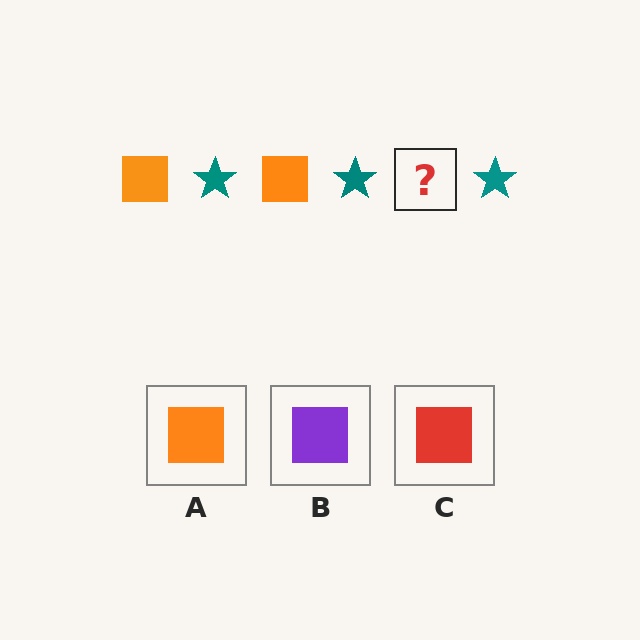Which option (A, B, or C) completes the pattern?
A.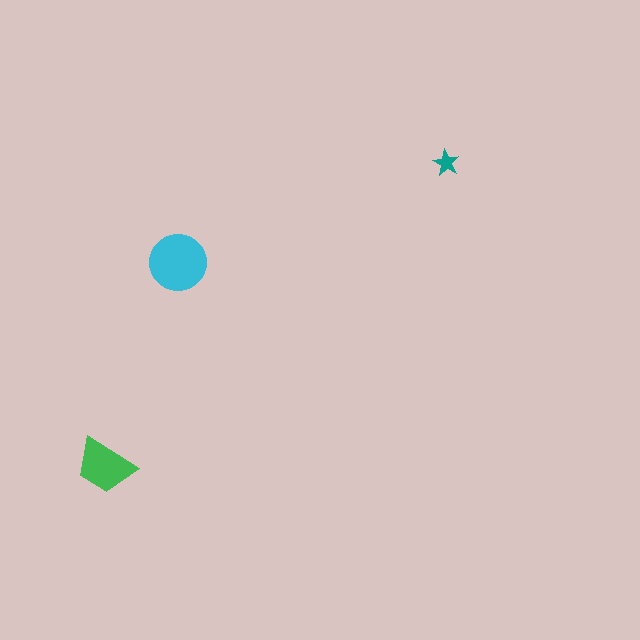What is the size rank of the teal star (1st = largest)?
3rd.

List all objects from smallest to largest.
The teal star, the green trapezoid, the cyan circle.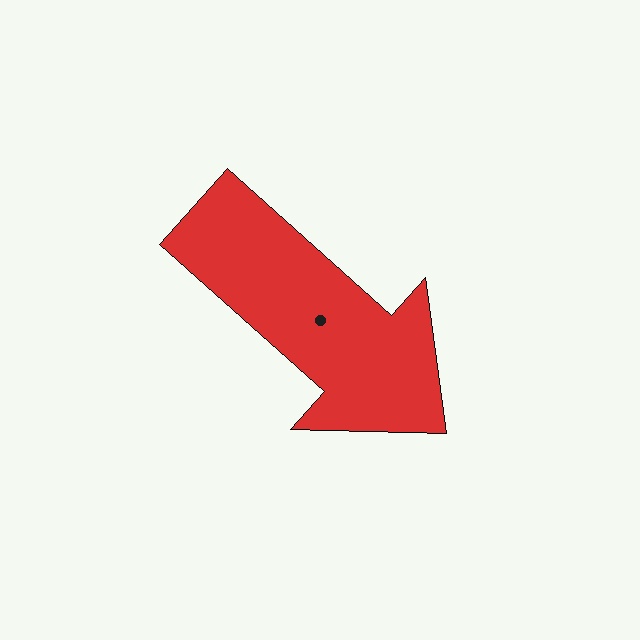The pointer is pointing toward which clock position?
Roughly 4 o'clock.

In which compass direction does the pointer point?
Southeast.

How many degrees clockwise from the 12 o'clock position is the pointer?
Approximately 132 degrees.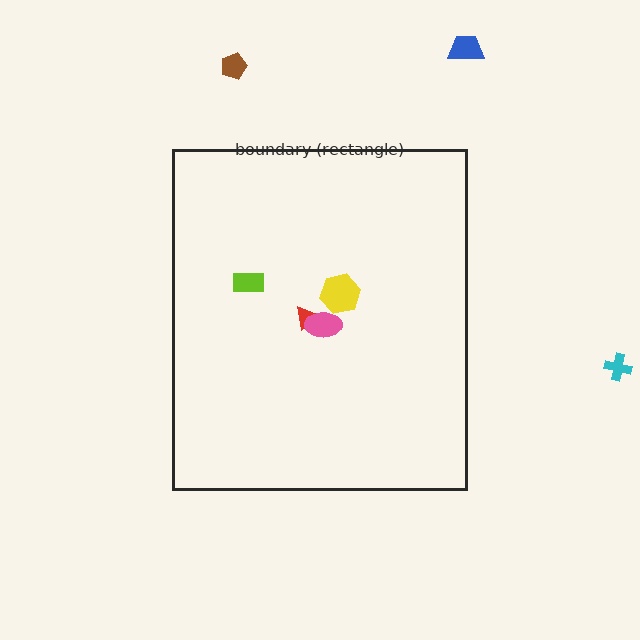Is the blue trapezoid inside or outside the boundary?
Outside.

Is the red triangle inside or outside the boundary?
Inside.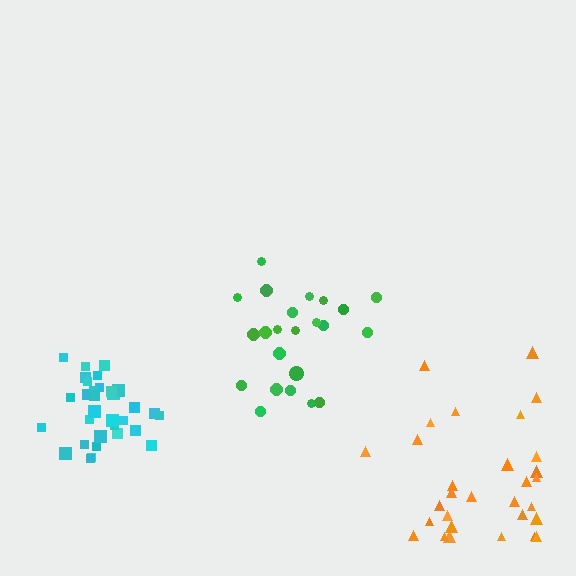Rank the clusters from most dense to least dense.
cyan, green, orange.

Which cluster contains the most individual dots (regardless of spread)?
Cyan (32).